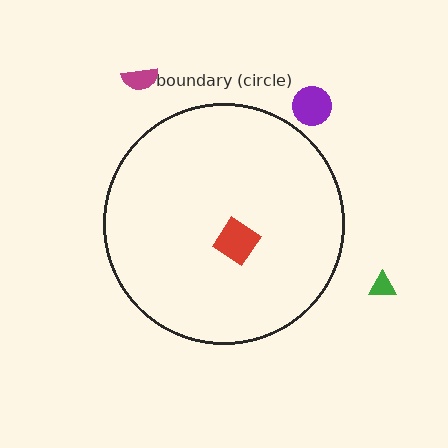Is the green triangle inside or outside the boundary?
Outside.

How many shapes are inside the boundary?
1 inside, 3 outside.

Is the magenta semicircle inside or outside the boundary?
Outside.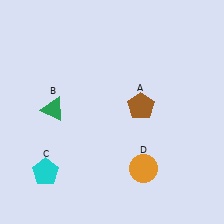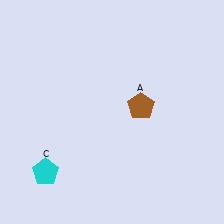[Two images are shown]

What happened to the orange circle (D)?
The orange circle (D) was removed in Image 2. It was in the bottom-right area of Image 1.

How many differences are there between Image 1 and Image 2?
There are 2 differences between the two images.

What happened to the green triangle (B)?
The green triangle (B) was removed in Image 2. It was in the top-left area of Image 1.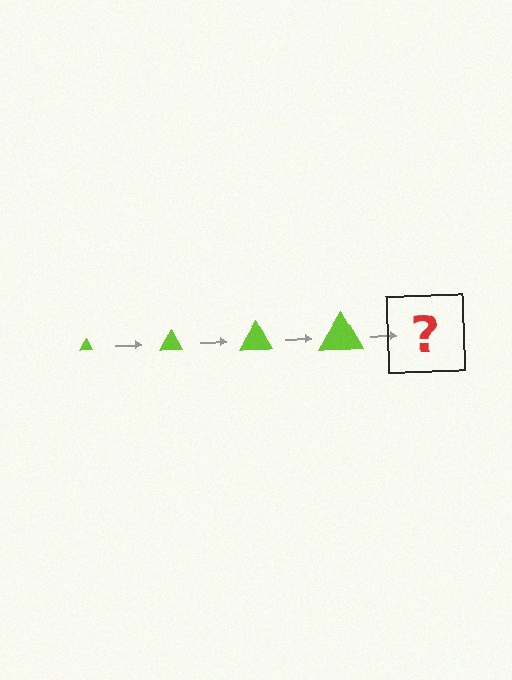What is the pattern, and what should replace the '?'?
The pattern is that the triangle gets progressively larger each step. The '?' should be a lime triangle, larger than the previous one.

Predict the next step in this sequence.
The next step is a lime triangle, larger than the previous one.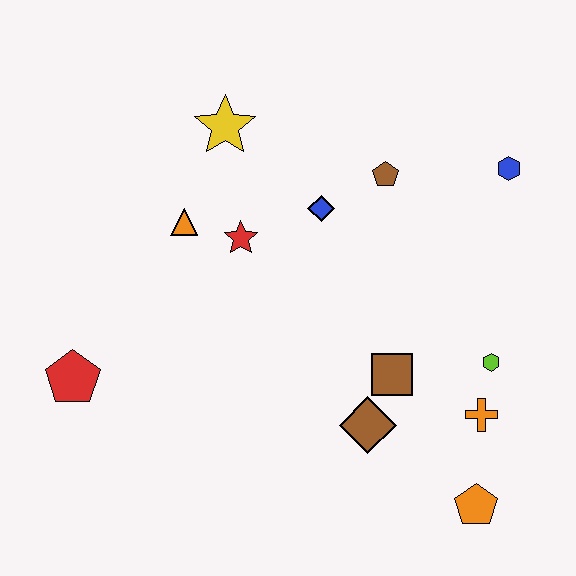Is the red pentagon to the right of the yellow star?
No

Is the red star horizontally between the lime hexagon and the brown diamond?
No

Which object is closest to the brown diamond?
The brown square is closest to the brown diamond.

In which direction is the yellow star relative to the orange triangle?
The yellow star is above the orange triangle.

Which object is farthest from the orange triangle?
The orange pentagon is farthest from the orange triangle.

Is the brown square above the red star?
No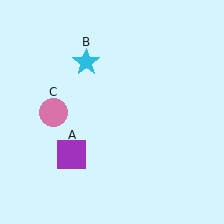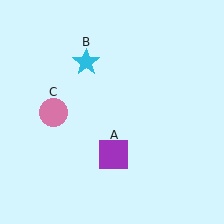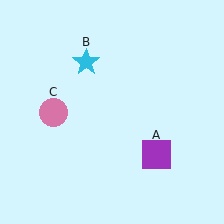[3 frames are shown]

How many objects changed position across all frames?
1 object changed position: purple square (object A).